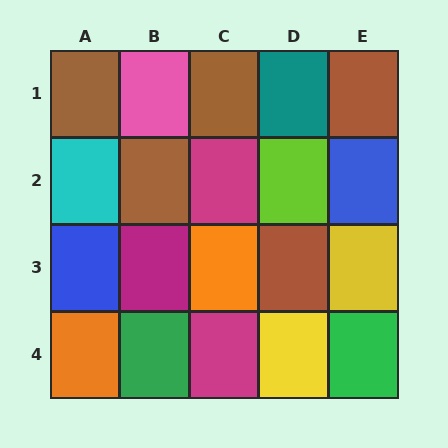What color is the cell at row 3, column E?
Yellow.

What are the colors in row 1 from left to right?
Brown, pink, brown, teal, brown.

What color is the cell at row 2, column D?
Lime.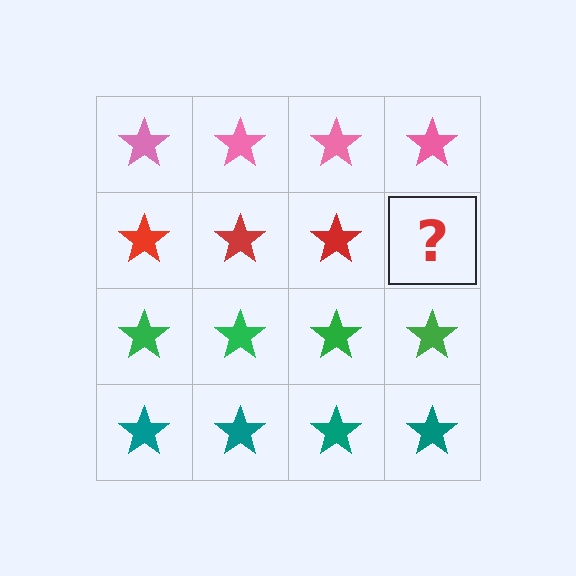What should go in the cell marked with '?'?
The missing cell should contain a red star.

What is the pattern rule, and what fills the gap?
The rule is that each row has a consistent color. The gap should be filled with a red star.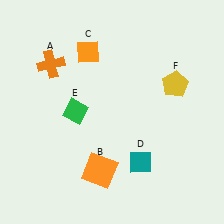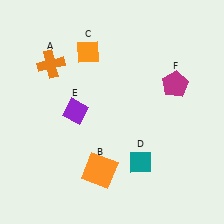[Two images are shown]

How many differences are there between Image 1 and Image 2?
There are 2 differences between the two images.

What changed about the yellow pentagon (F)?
In Image 1, F is yellow. In Image 2, it changed to magenta.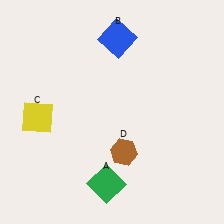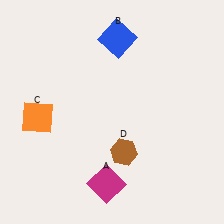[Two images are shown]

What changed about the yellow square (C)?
In Image 1, C is yellow. In Image 2, it changed to orange.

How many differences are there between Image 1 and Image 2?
There are 2 differences between the two images.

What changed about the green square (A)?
In Image 1, A is green. In Image 2, it changed to magenta.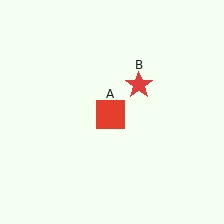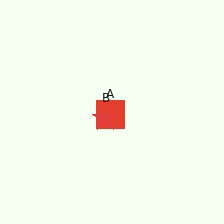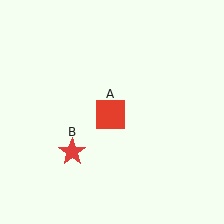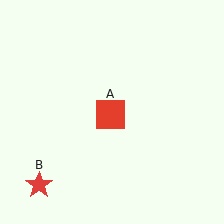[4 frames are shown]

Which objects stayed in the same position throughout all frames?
Red square (object A) remained stationary.